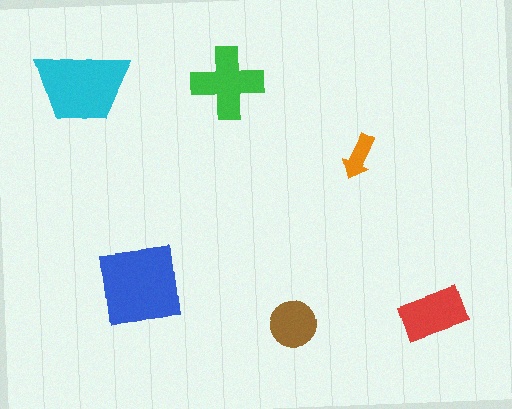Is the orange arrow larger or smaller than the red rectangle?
Smaller.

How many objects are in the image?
There are 6 objects in the image.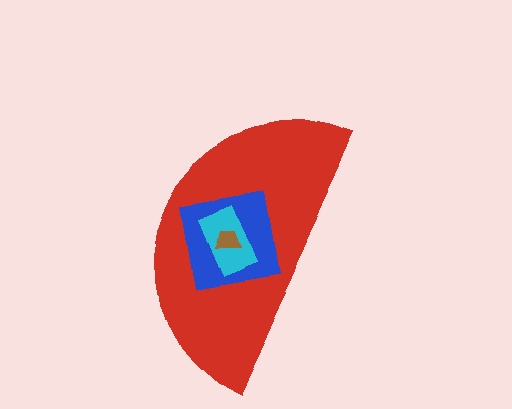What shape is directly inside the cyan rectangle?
The brown trapezoid.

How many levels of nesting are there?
4.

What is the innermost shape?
The brown trapezoid.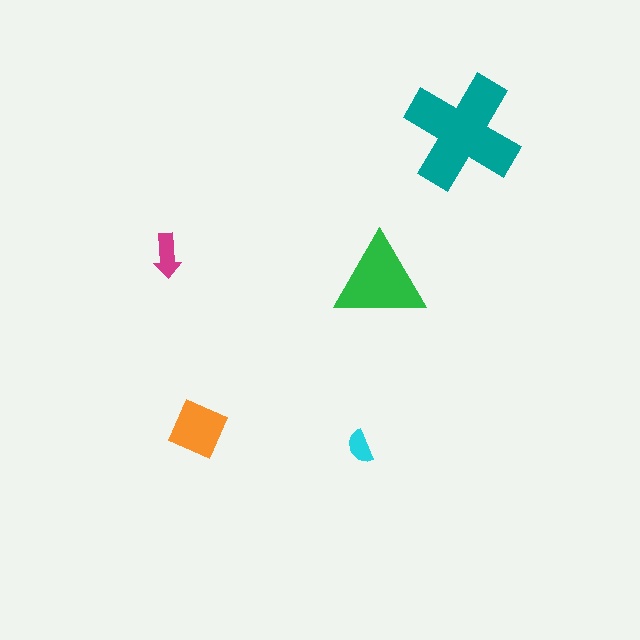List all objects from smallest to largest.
The cyan semicircle, the magenta arrow, the orange diamond, the green triangle, the teal cross.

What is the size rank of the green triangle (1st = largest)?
2nd.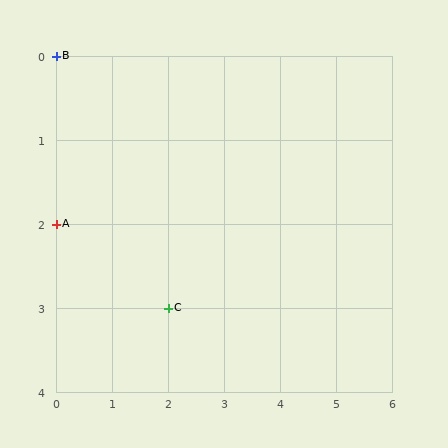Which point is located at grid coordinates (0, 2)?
Point A is at (0, 2).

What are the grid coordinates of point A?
Point A is at grid coordinates (0, 2).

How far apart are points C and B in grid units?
Points C and B are 2 columns and 3 rows apart (about 3.6 grid units diagonally).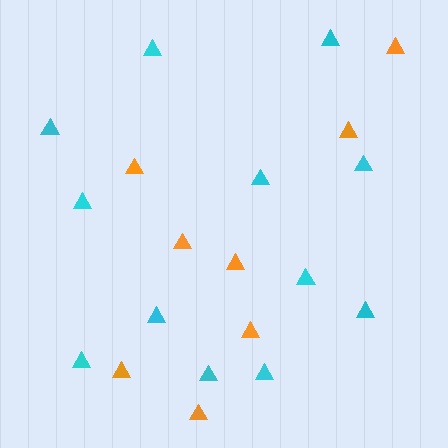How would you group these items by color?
There are 2 groups: one group of orange triangles (8) and one group of cyan triangles (12).